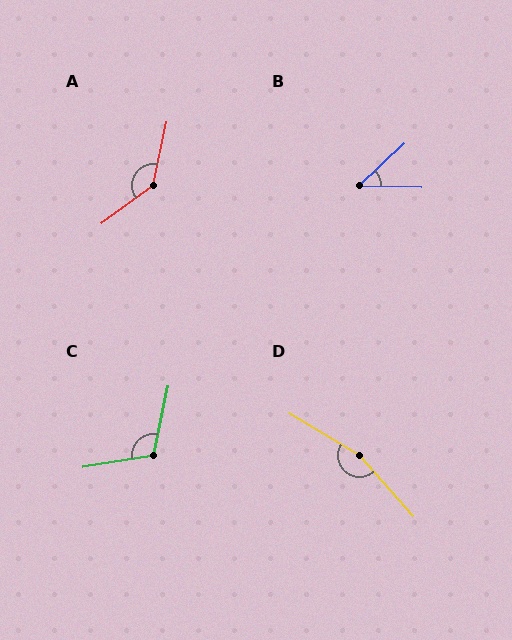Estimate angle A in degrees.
Approximately 138 degrees.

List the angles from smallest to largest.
B (45°), C (111°), A (138°), D (162°).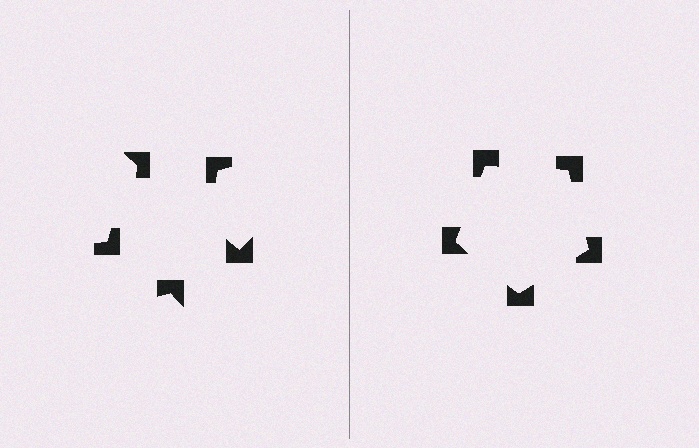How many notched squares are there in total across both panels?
10 — 5 on each side.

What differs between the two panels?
The notched squares are positioned identically on both sides; only the wedge orientations differ. On the right they align to a pentagon; on the left they are misaligned.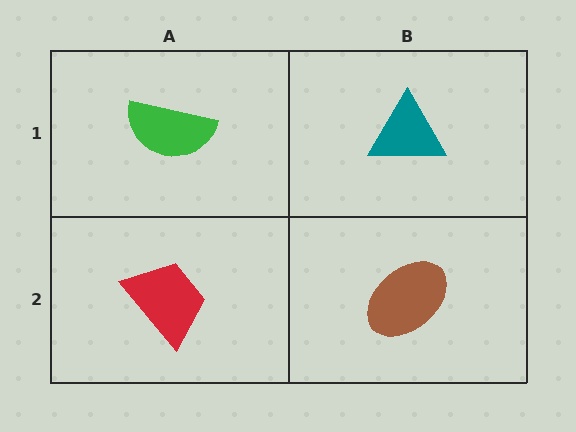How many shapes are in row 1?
2 shapes.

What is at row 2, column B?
A brown ellipse.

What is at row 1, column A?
A green semicircle.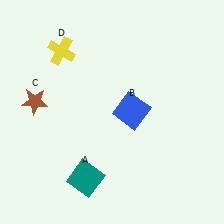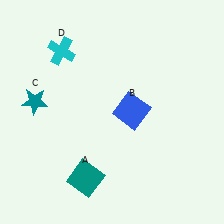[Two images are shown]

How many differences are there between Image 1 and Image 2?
There are 2 differences between the two images.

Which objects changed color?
C changed from brown to teal. D changed from yellow to cyan.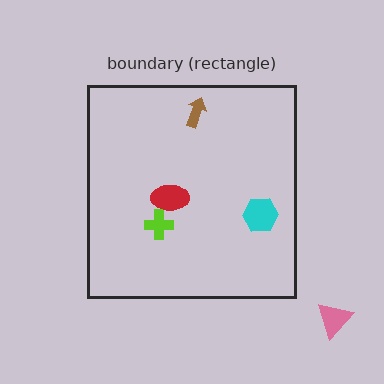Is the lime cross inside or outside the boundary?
Inside.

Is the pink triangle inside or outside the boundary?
Outside.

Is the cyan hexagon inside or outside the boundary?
Inside.